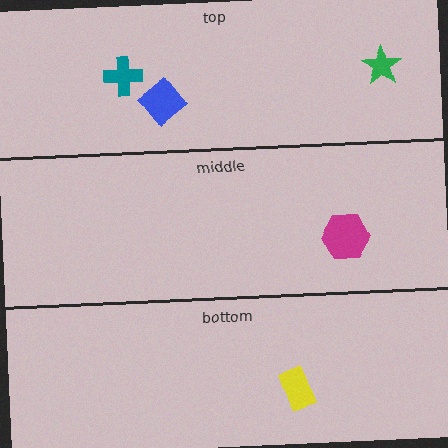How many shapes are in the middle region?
1.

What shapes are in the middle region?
The magenta hexagon.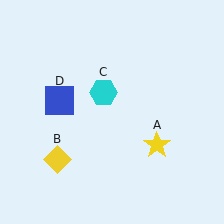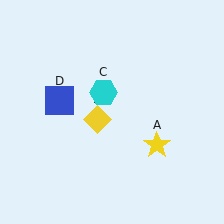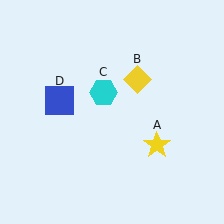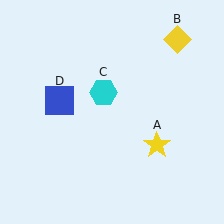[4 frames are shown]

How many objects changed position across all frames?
1 object changed position: yellow diamond (object B).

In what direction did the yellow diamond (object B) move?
The yellow diamond (object B) moved up and to the right.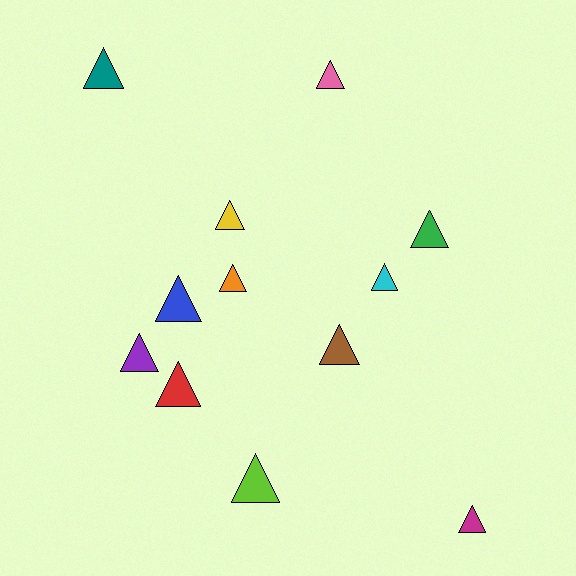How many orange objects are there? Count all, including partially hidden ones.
There is 1 orange object.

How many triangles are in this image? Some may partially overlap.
There are 12 triangles.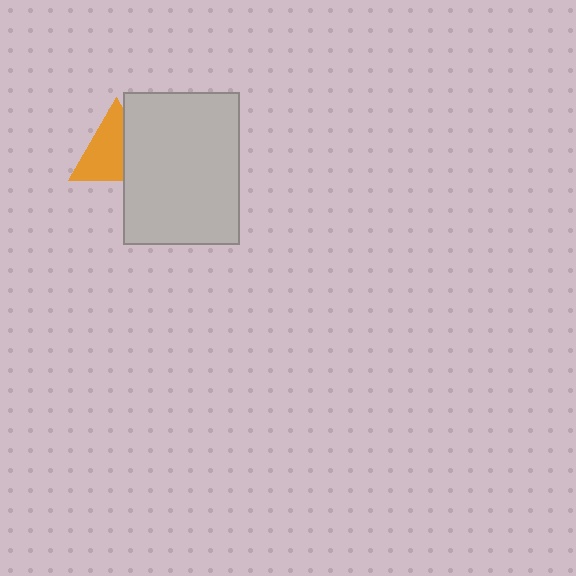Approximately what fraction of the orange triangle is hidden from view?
Roughly 36% of the orange triangle is hidden behind the light gray rectangle.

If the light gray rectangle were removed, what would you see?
You would see the complete orange triangle.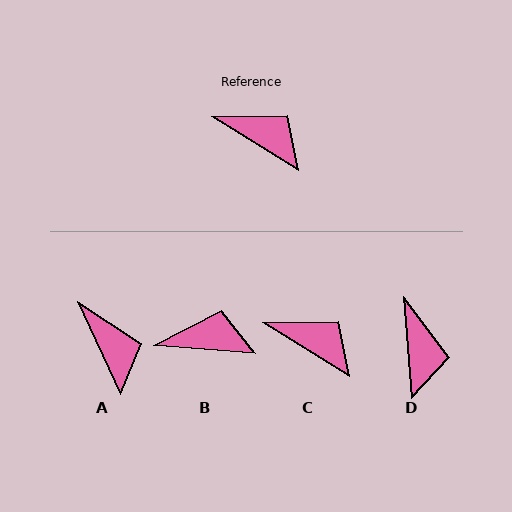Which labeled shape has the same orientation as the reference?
C.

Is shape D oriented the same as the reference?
No, it is off by about 54 degrees.